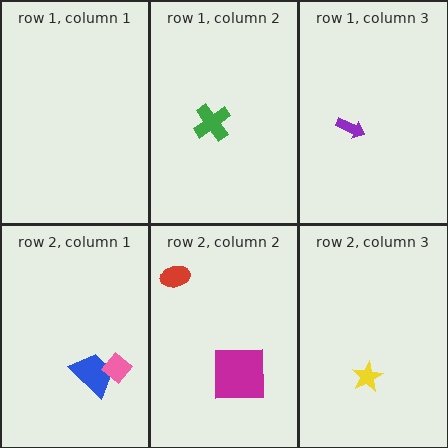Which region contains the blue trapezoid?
The row 2, column 1 region.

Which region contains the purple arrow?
The row 1, column 3 region.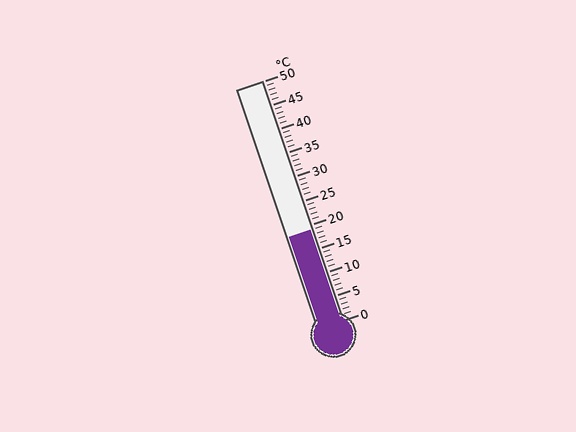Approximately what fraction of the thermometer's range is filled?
The thermometer is filled to approximately 40% of its range.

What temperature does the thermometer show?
The thermometer shows approximately 19°C.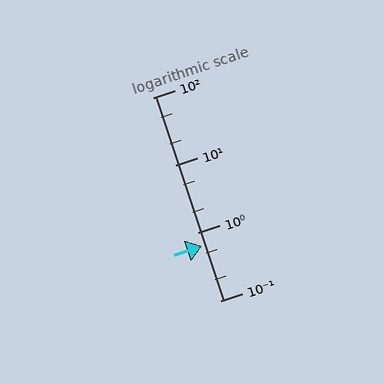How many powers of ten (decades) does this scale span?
The scale spans 3 decades, from 0.1 to 100.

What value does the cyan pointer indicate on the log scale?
The pointer indicates approximately 0.63.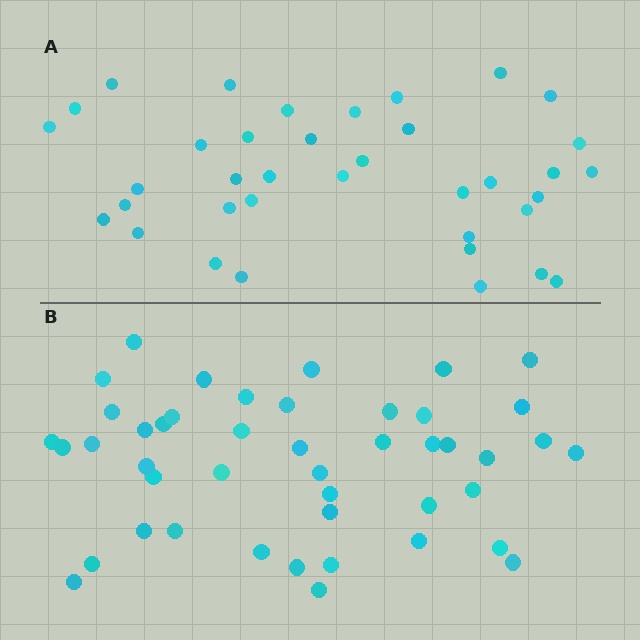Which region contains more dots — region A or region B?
Region B (the bottom region) has more dots.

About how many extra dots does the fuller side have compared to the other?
Region B has roughly 8 or so more dots than region A.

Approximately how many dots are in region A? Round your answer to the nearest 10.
About 40 dots. (The exact count is 37, which rounds to 40.)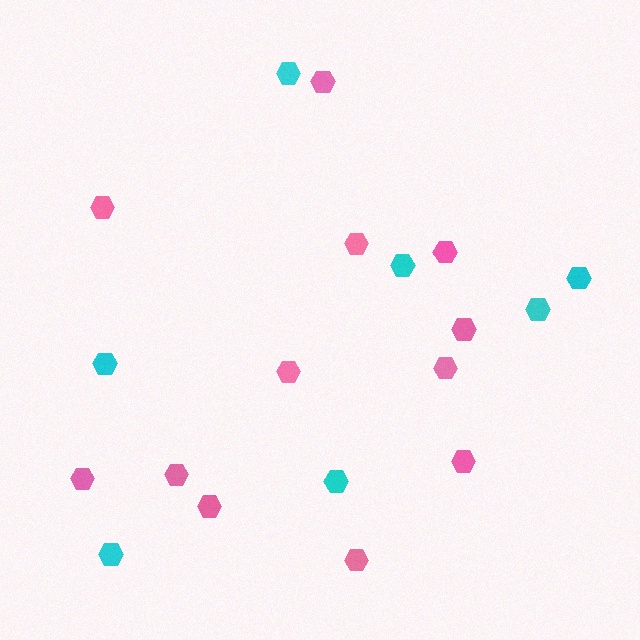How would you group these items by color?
There are 2 groups: one group of cyan hexagons (7) and one group of pink hexagons (12).